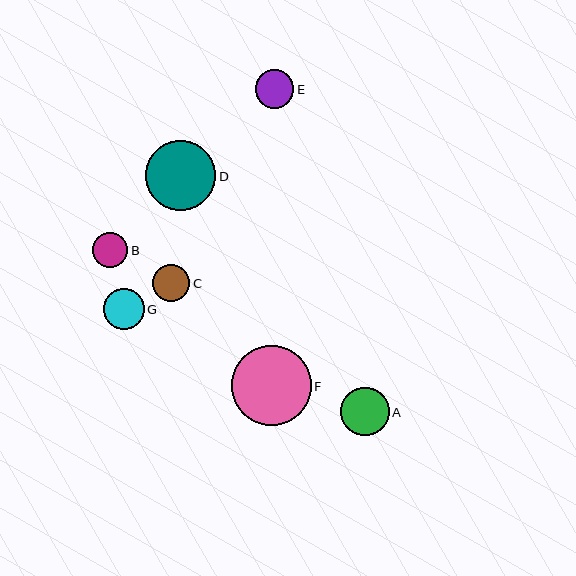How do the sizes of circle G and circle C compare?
Circle G and circle C are approximately the same size.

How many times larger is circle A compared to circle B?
Circle A is approximately 1.4 times the size of circle B.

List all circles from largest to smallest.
From largest to smallest: F, D, A, G, E, C, B.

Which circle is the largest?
Circle F is the largest with a size of approximately 80 pixels.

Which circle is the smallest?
Circle B is the smallest with a size of approximately 35 pixels.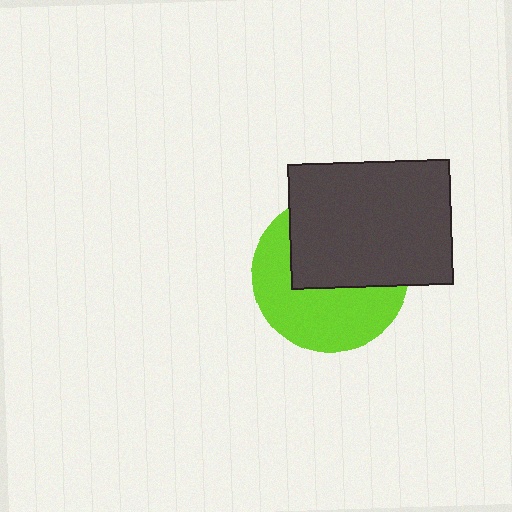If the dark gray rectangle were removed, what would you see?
You would see the complete lime circle.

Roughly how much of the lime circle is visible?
About half of it is visible (roughly 50%).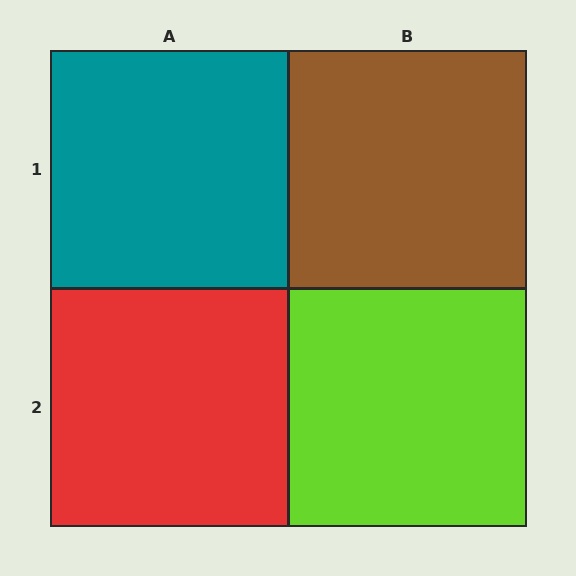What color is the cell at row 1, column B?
Brown.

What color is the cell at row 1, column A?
Teal.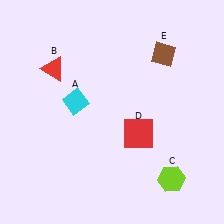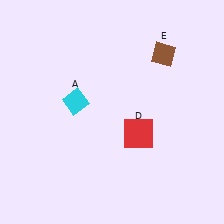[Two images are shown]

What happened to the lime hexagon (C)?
The lime hexagon (C) was removed in Image 2. It was in the bottom-right area of Image 1.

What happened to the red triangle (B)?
The red triangle (B) was removed in Image 2. It was in the top-left area of Image 1.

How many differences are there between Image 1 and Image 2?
There are 2 differences between the two images.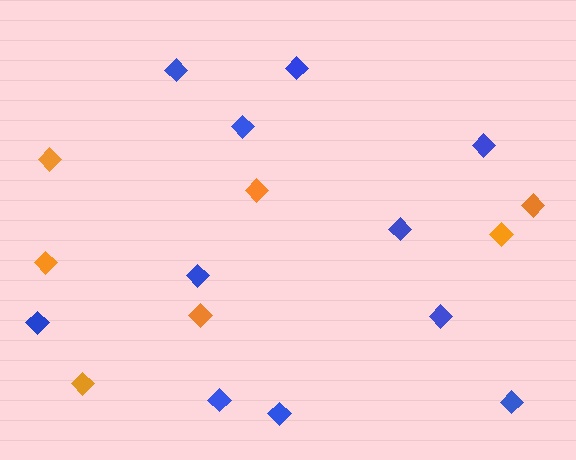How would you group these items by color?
There are 2 groups: one group of blue diamonds (11) and one group of orange diamonds (7).